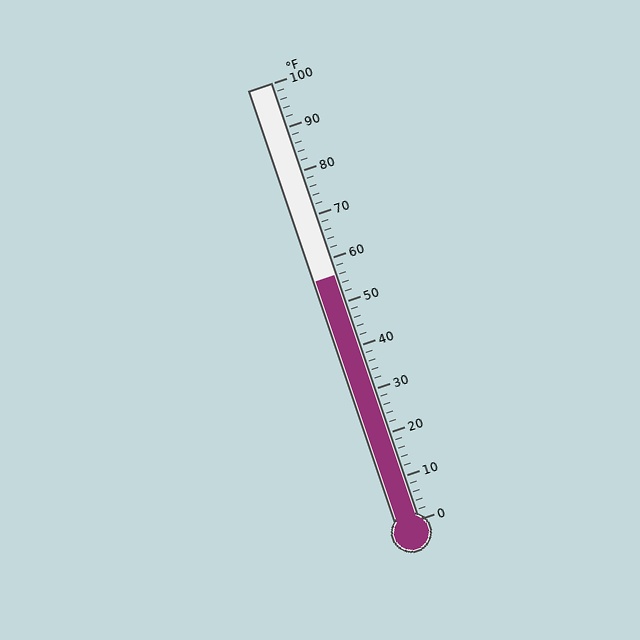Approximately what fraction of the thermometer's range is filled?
The thermometer is filled to approximately 55% of its range.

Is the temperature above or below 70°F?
The temperature is below 70°F.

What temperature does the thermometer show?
The thermometer shows approximately 56°F.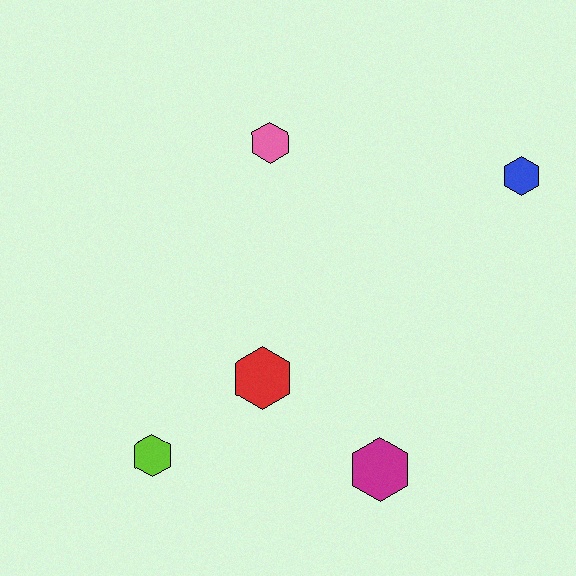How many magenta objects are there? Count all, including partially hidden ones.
There is 1 magenta object.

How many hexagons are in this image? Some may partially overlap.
There are 5 hexagons.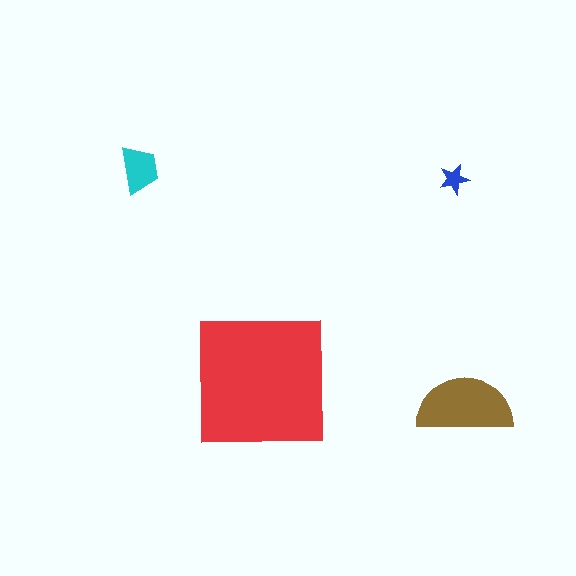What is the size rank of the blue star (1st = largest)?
4th.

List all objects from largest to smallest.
The red square, the brown semicircle, the cyan trapezoid, the blue star.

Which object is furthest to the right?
The brown semicircle is rightmost.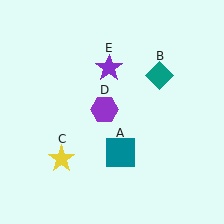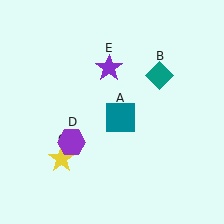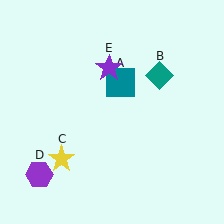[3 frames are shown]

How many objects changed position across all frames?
2 objects changed position: teal square (object A), purple hexagon (object D).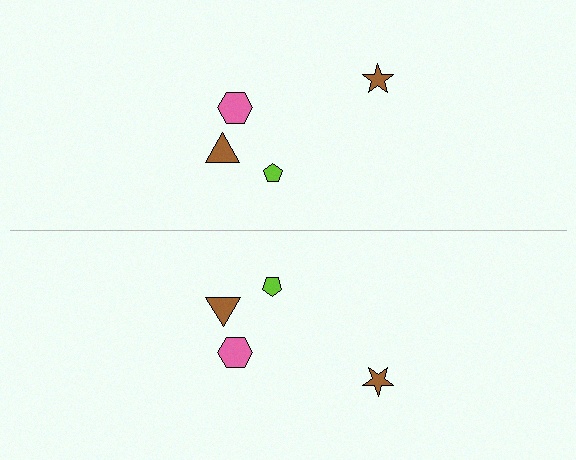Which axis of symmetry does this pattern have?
The pattern has a horizontal axis of symmetry running through the center of the image.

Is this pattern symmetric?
Yes, this pattern has bilateral (reflection) symmetry.